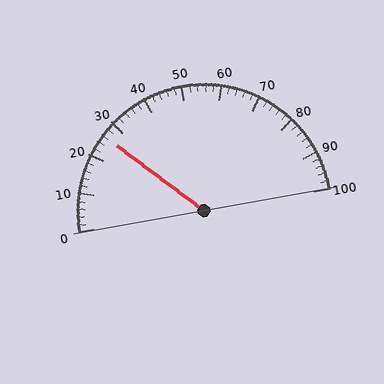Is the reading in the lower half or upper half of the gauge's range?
The reading is in the lower half of the range (0 to 100).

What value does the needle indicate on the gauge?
The needle indicates approximately 26.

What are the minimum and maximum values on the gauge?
The gauge ranges from 0 to 100.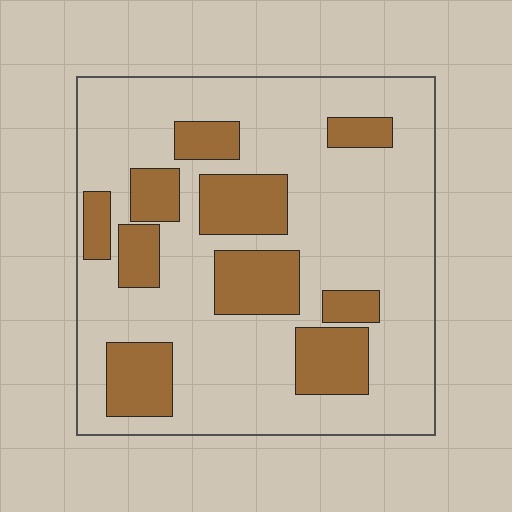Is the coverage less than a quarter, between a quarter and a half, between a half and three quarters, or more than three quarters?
Between a quarter and a half.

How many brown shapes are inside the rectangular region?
10.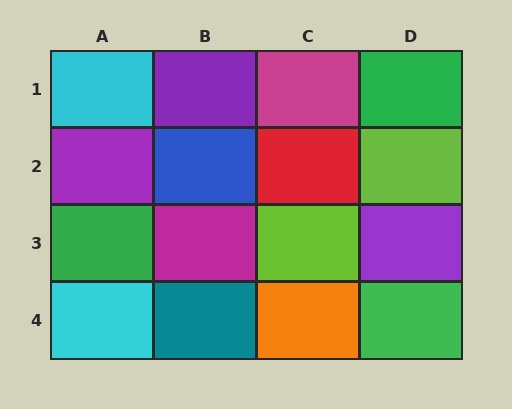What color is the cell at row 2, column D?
Lime.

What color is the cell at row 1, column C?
Magenta.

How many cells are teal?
1 cell is teal.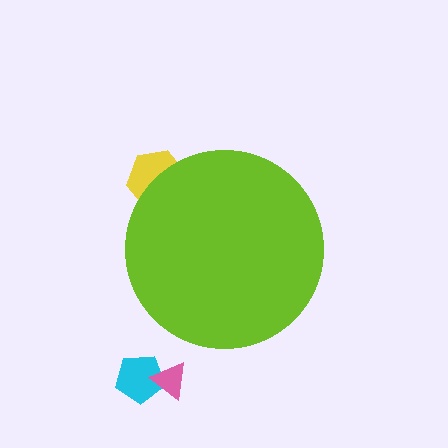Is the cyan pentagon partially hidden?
No, the cyan pentagon is fully visible.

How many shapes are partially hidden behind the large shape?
1 shape is partially hidden.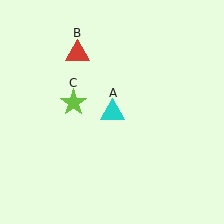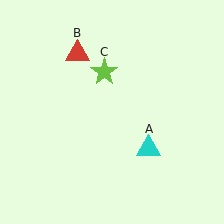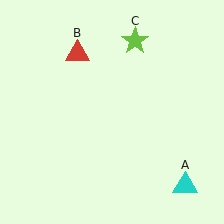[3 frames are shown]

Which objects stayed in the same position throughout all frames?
Red triangle (object B) remained stationary.